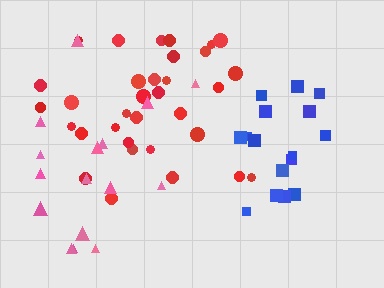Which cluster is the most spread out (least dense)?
Pink.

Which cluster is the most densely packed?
Blue.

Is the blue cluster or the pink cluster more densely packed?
Blue.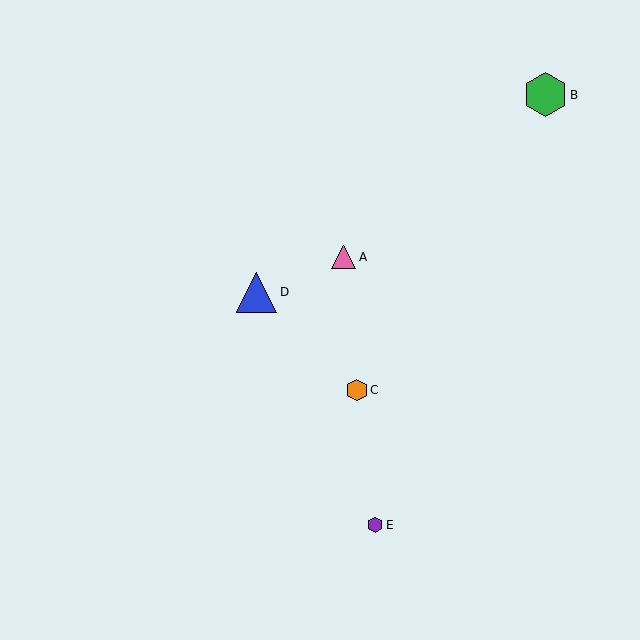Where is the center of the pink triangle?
The center of the pink triangle is at (344, 257).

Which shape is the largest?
The green hexagon (labeled B) is the largest.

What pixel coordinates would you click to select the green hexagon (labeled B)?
Click at (545, 95) to select the green hexagon B.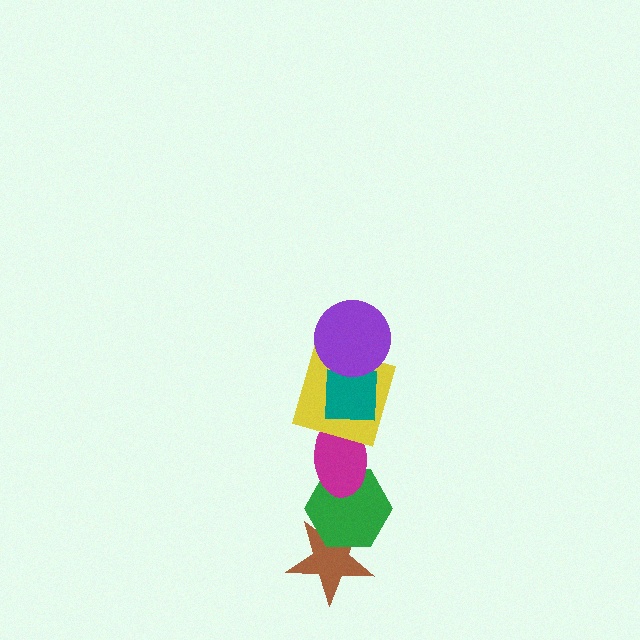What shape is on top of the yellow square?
The teal square is on top of the yellow square.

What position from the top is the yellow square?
The yellow square is 3rd from the top.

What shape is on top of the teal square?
The purple circle is on top of the teal square.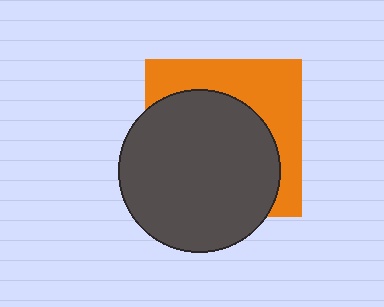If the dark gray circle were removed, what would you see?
You would see the complete orange square.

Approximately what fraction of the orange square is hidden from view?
Roughly 62% of the orange square is hidden behind the dark gray circle.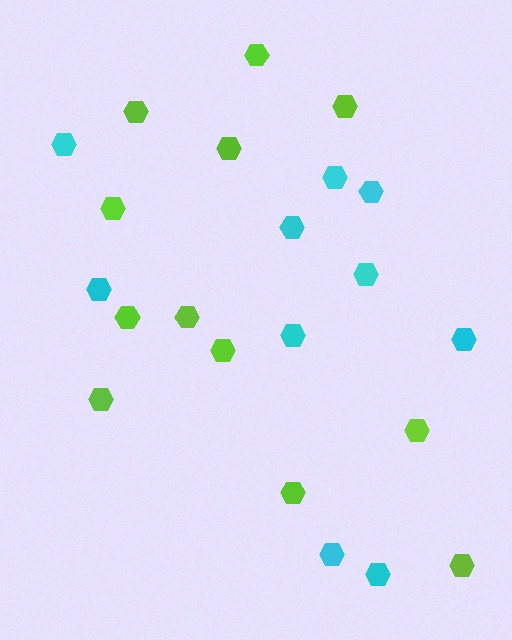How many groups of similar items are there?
There are 2 groups: one group of cyan hexagons (10) and one group of lime hexagons (12).